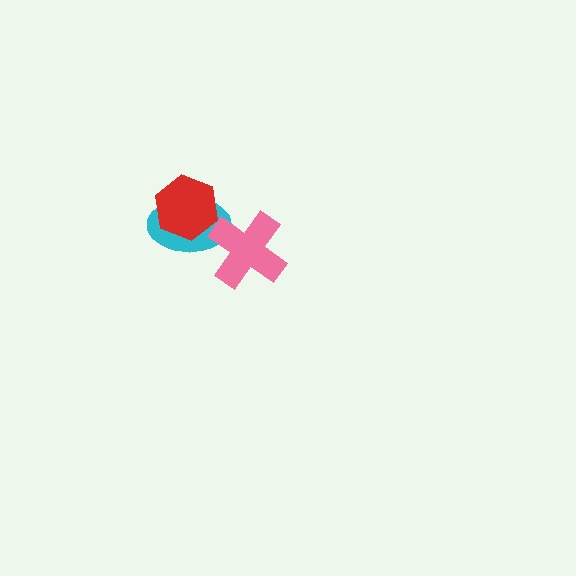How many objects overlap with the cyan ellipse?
2 objects overlap with the cyan ellipse.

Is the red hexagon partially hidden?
No, no other shape covers it.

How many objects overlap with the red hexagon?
1 object overlaps with the red hexagon.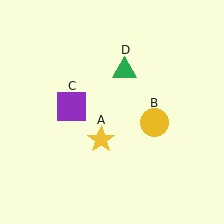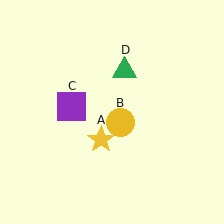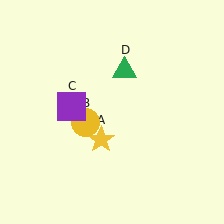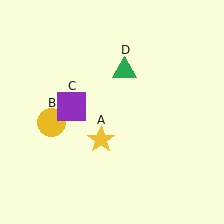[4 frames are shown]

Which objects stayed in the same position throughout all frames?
Yellow star (object A) and purple square (object C) and green triangle (object D) remained stationary.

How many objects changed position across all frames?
1 object changed position: yellow circle (object B).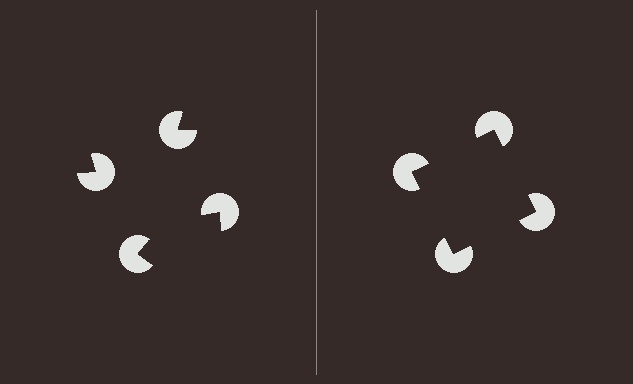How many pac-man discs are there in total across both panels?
8 — 4 on each side.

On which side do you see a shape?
An illusory square appears on the right side. On the left side the wedge cuts are rotated, so no coherent shape forms.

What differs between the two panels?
The pac-man discs are positioned identically on both sides; only the wedge orientations differ. On the right they align to a square; on the left they are misaligned.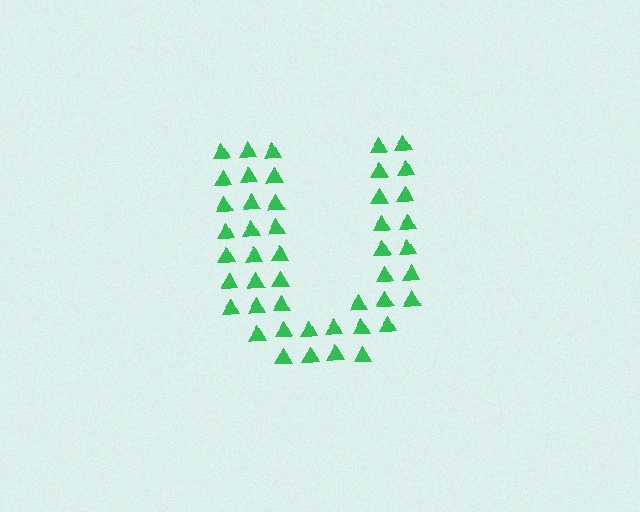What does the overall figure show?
The overall figure shows the letter U.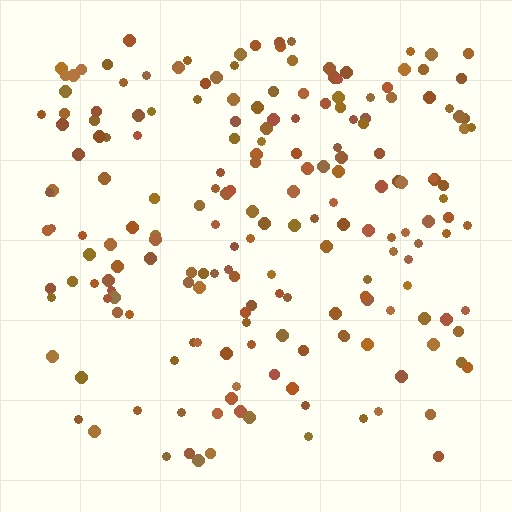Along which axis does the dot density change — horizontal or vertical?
Vertical.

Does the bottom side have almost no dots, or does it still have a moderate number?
Still a moderate number, just noticeably fewer than the top.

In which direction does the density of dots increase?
From bottom to top, with the top side densest.